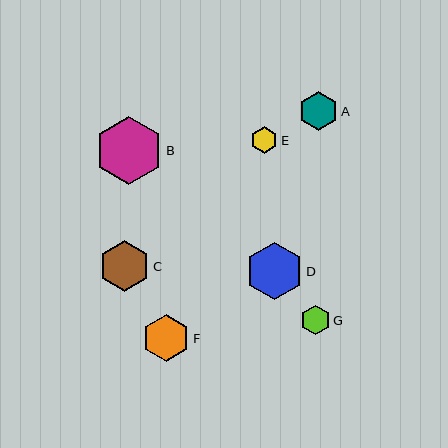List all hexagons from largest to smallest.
From largest to smallest: B, D, C, F, A, G, E.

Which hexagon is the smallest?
Hexagon E is the smallest with a size of approximately 27 pixels.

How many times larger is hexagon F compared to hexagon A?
Hexagon F is approximately 1.2 times the size of hexagon A.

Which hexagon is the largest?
Hexagon B is the largest with a size of approximately 68 pixels.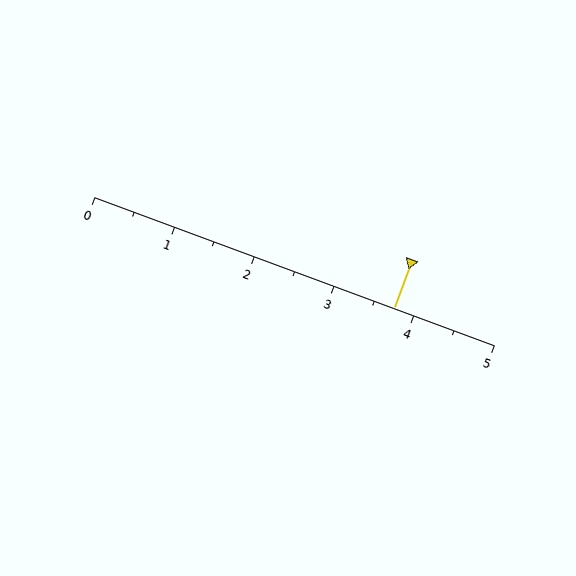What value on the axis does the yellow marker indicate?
The marker indicates approximately 3.8.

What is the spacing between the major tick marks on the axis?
The major ticks are spaced 1 apart.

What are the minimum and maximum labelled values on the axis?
The axis runs from 0 to 5.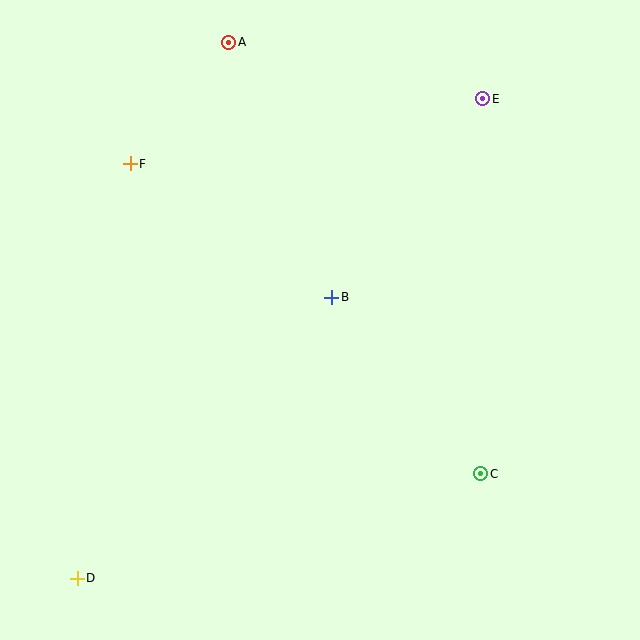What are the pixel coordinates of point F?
Point F is at (130, 164).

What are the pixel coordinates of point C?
Point C is at (481, 474).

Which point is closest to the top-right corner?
Point E is closest to the top-right corner.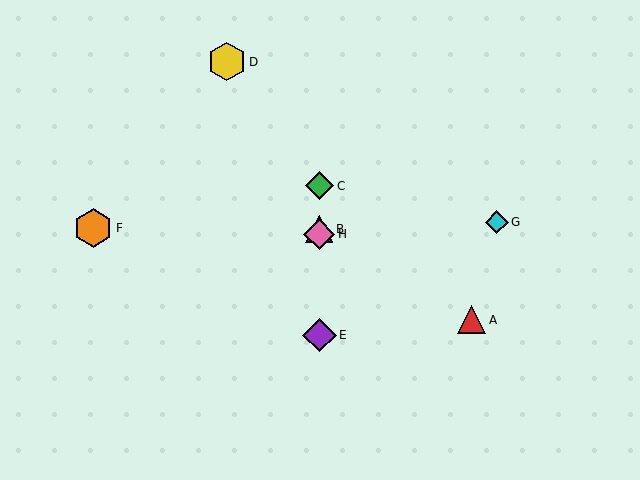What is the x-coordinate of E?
Object E is at x≈319.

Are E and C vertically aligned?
Yes, both are at x≈319.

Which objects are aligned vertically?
Objects B, C, E, H are aligned vertically.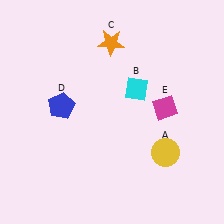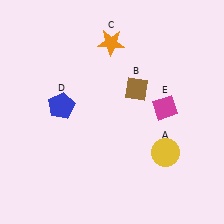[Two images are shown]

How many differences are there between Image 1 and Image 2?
There is 1 difference between the two images.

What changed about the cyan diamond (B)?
In Image 1, B is cyan. In Image 2, it changed to brown.